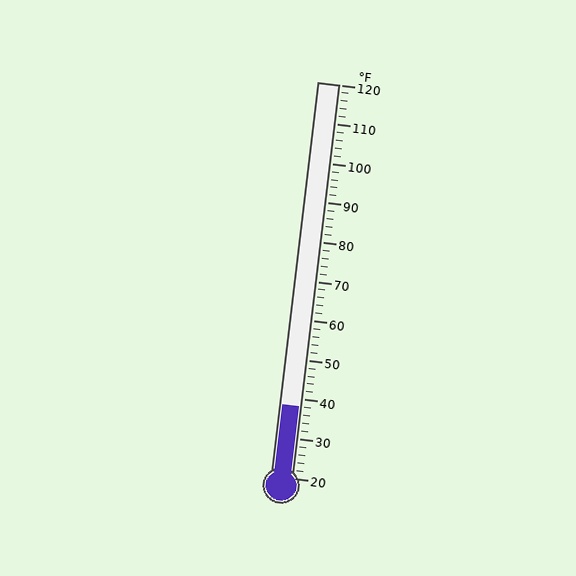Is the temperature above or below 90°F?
The temperature is below 90°F.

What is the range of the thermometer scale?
The thermometer scale ranges from 20°F to 120°F.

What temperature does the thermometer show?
The thermometer shows approximately 38°F.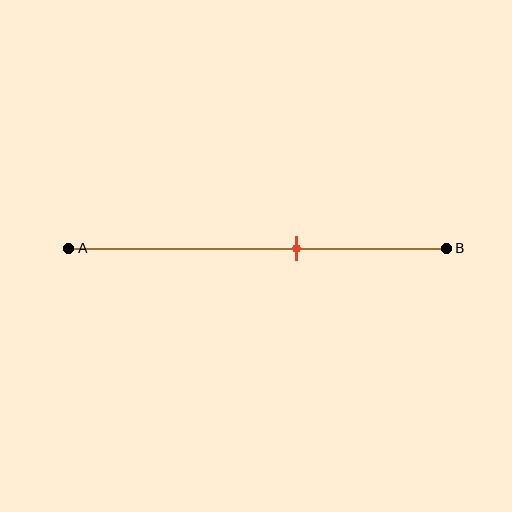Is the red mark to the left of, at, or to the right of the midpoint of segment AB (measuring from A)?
The red mark is to the right of the midpoint of segment AB.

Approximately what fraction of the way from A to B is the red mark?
The red mark is approximately 60% of the way from A to B.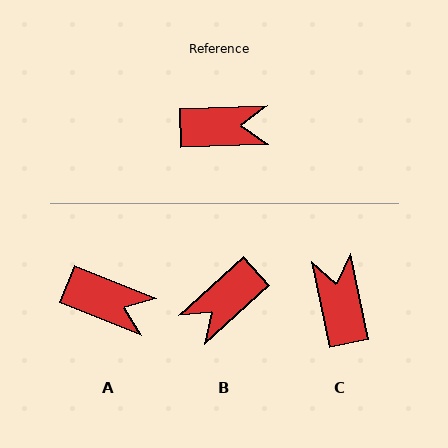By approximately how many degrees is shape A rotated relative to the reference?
Approximately 24 degrees clockwise.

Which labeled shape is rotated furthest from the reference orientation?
B, about 140 degrees away.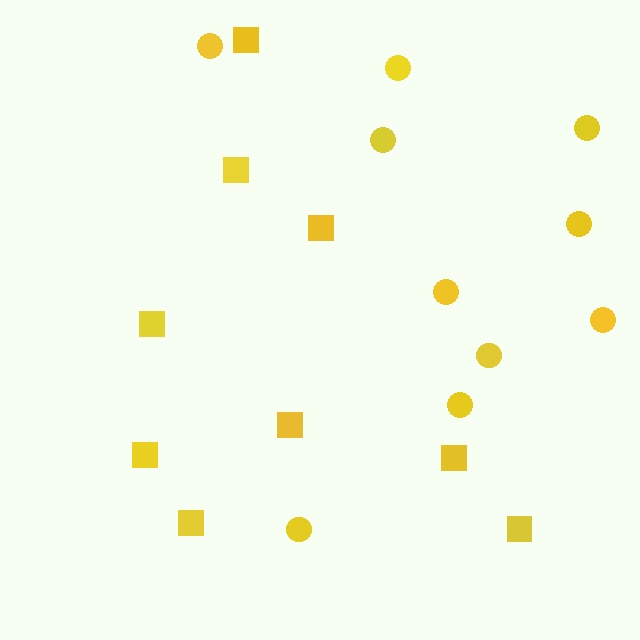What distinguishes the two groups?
There are 2 groups: one group of circles (10) and one group of squares (9).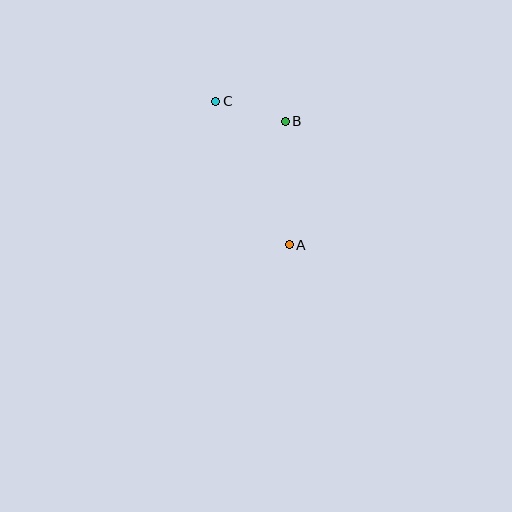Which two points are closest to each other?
Points B and C are closest to each other.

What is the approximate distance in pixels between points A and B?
The distance between A and B is approximately 123 pixels.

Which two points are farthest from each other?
Points A and C are farthest from each other.